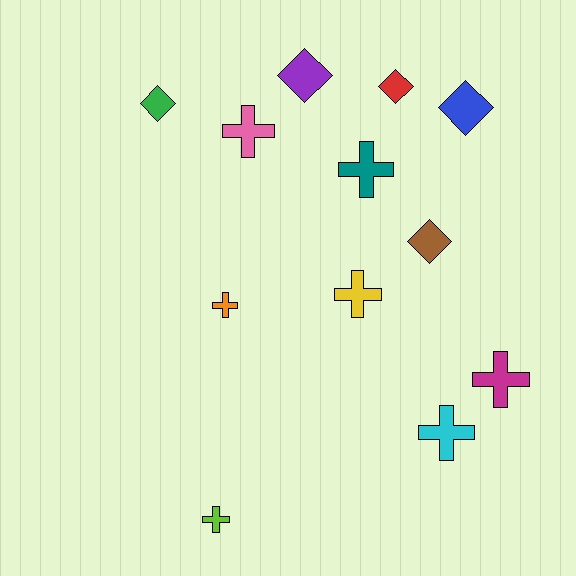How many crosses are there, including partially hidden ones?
There are 7 crosses.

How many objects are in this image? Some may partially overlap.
There are 12 objects.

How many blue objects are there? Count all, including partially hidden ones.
There is 1 blue object.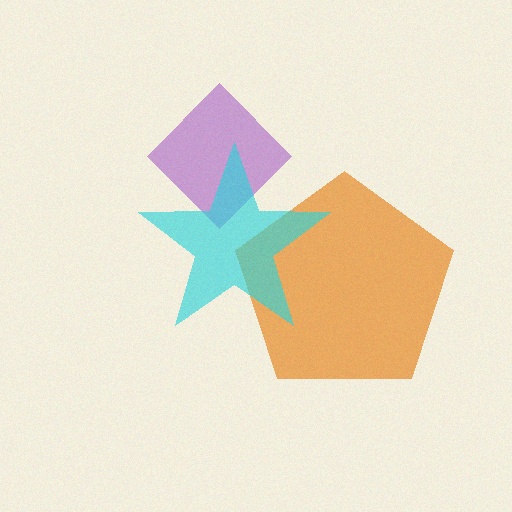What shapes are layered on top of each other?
The layered shapes are: an orange pentagon, a purple diamond, a cyan star.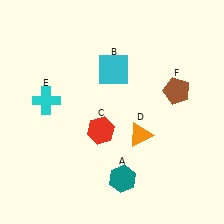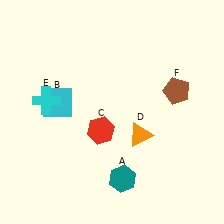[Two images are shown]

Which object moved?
The cyan square (B) moved left.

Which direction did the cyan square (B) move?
The cyan square (B) moved left.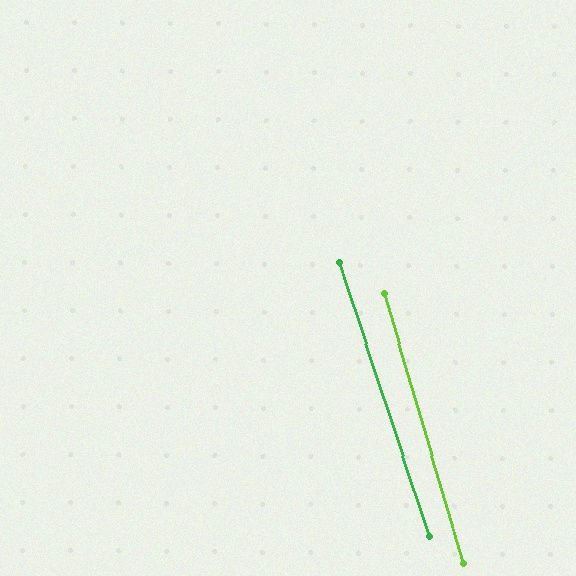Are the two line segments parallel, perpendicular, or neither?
Parallel — their directions differ by only 1.9°.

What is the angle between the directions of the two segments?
Approximately 2 degrees.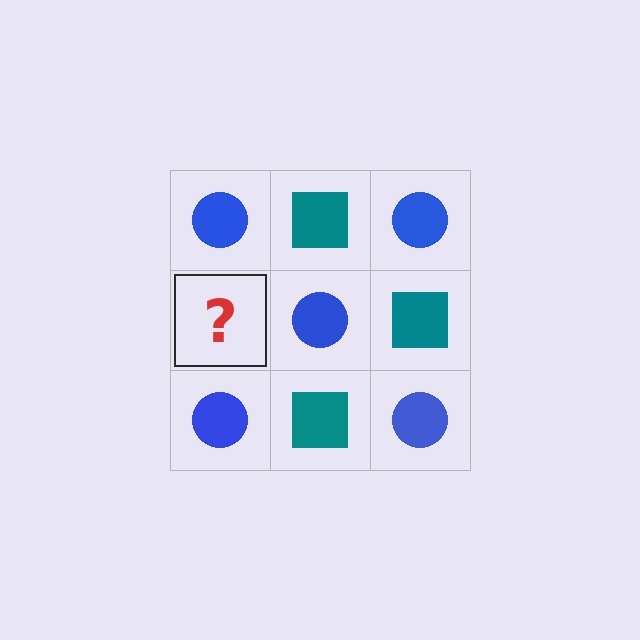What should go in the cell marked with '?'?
The missing cell should contain a teal square.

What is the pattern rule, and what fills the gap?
The rule is that it alternates blue circle and teal square in a checkerboard pattern. The gap should be filled with a teal square.